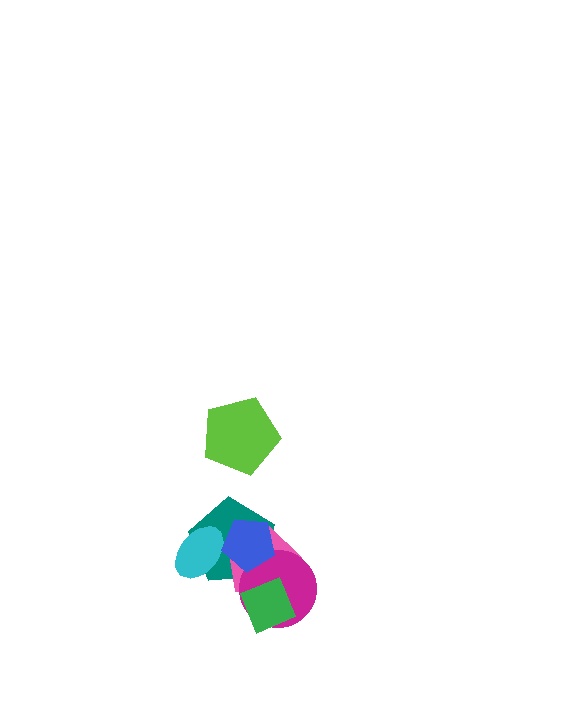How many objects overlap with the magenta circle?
4 objects overlap with the magenta circle.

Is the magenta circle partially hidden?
Yes, it is partially covered by another shape.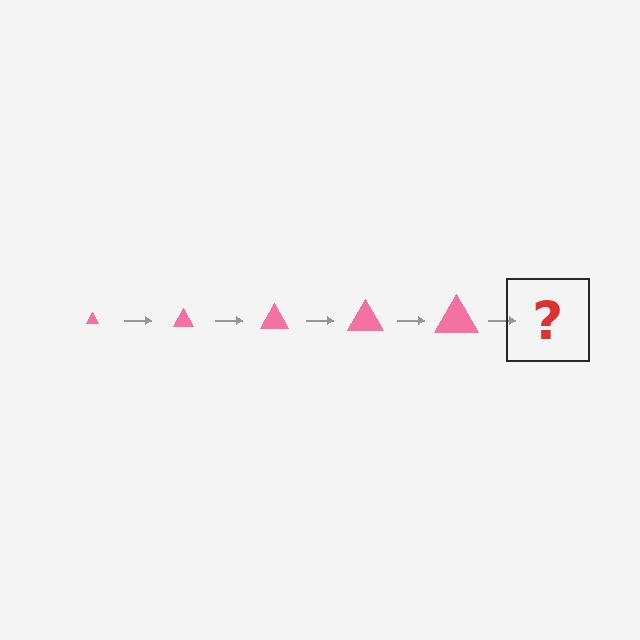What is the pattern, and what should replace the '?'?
The pattern is that the triangle gets progressively larger each step. The '?' should be a pink triangle, larger than the previous one.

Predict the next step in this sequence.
The next step is a pink triangle, larger than the previous one.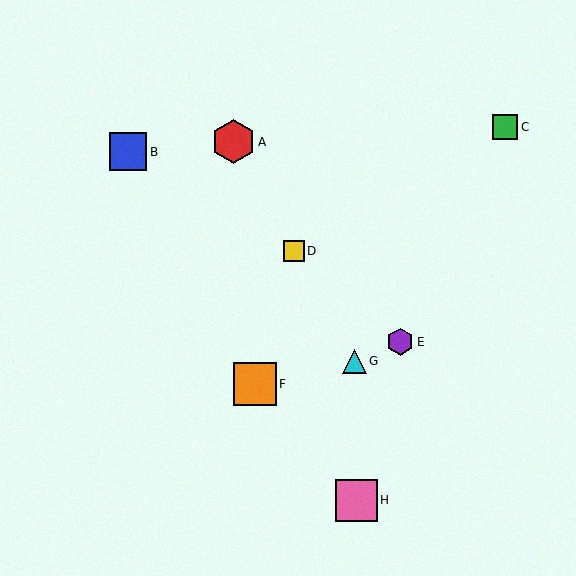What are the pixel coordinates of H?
Object H is at (356, 500).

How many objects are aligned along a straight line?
3 objects (A, D, G) are aligned along a straight line.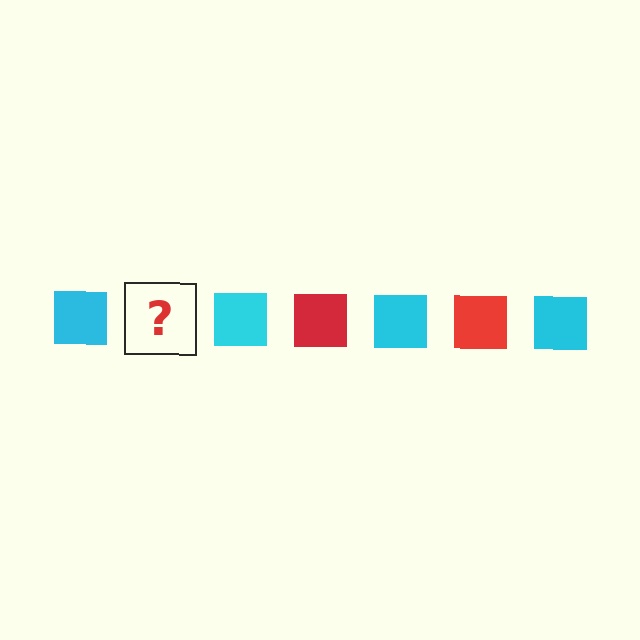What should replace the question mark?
The question mark should be replaced with a red square.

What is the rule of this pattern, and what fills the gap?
The rule is that the pattern cycles through cyan, red squares. The gap should be filled with a red square.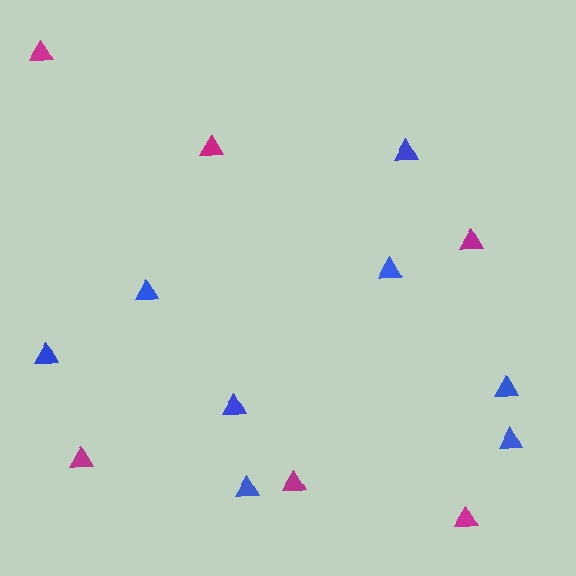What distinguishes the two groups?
There are 2 groups: one group of magenta triangles (6) and one group of blue triangles (8).